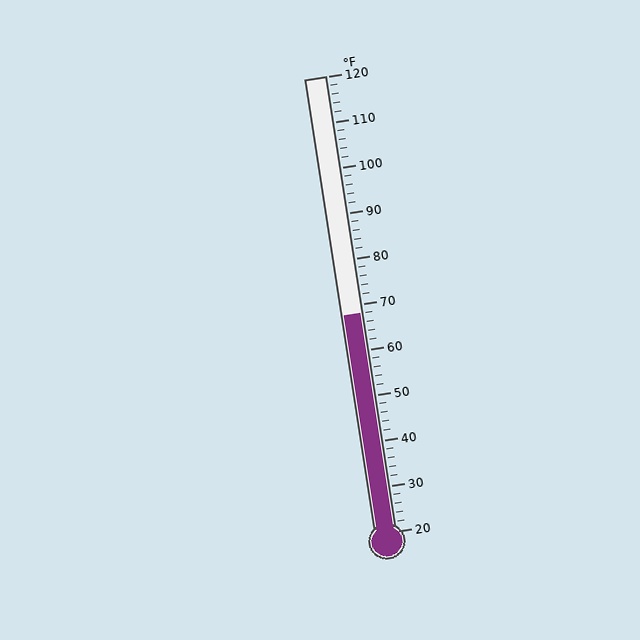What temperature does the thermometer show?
The thermometer shows approximately 68°F.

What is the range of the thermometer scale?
The thermometer scale ranges from 20°F to 120°F.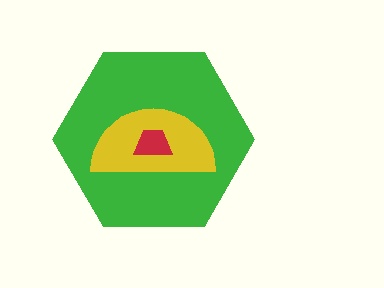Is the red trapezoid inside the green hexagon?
Yes.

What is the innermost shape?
The red trapezoid.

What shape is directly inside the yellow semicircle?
The red trapezoid.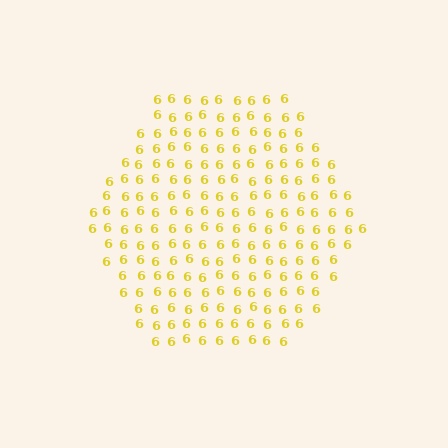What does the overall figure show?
The overall figure shows a hexagon.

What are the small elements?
The small elements are digit 6's.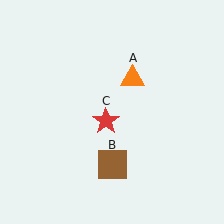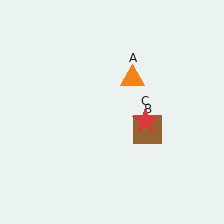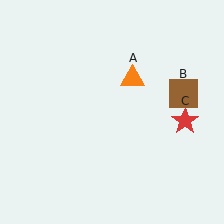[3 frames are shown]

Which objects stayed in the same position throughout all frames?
Orange triangle (object A) remained stationary.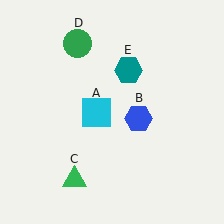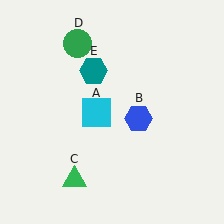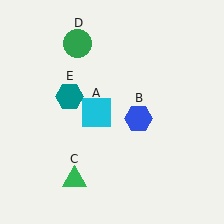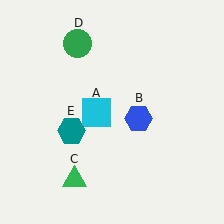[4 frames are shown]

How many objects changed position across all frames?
1 object changed position: teal hexagon (object E).